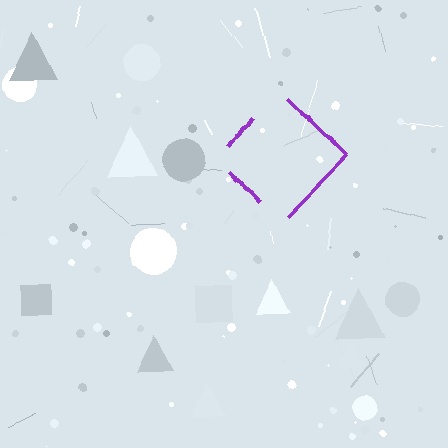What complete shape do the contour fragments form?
The contour fragments form a diamond.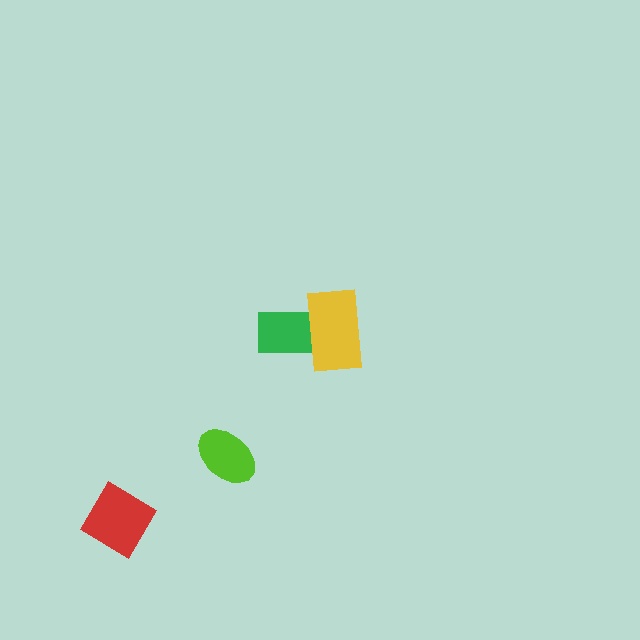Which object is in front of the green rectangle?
The yellow rectangle is in front of the green rectangle.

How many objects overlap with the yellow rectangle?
1 object overlaps with the yellow rectangle.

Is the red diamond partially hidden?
No, no other shape covers it.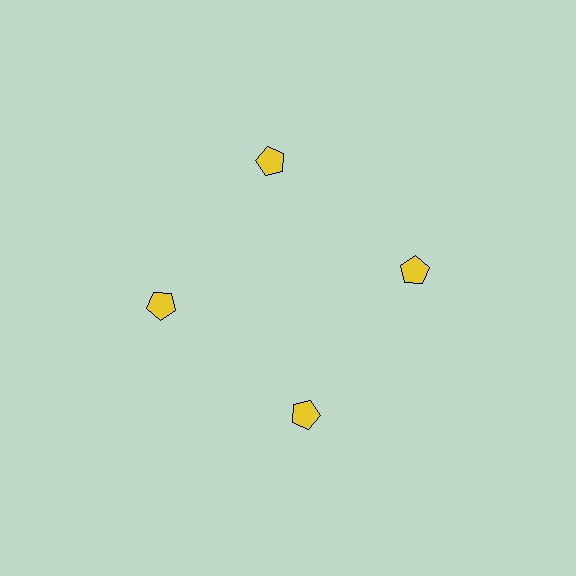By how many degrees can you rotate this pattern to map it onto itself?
The pattern maps onto itself every 90 degrees of rotation.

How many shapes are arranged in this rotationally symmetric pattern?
There are 4 shapes, arranged in 4 groups of 1.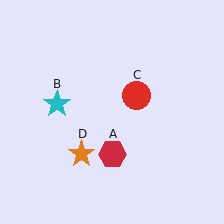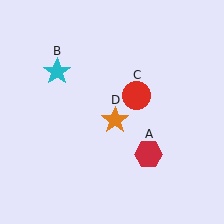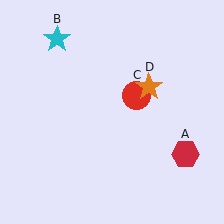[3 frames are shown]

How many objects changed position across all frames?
3 objects changed position: red hexagon (object A), cyan star (object B), orange star (object D).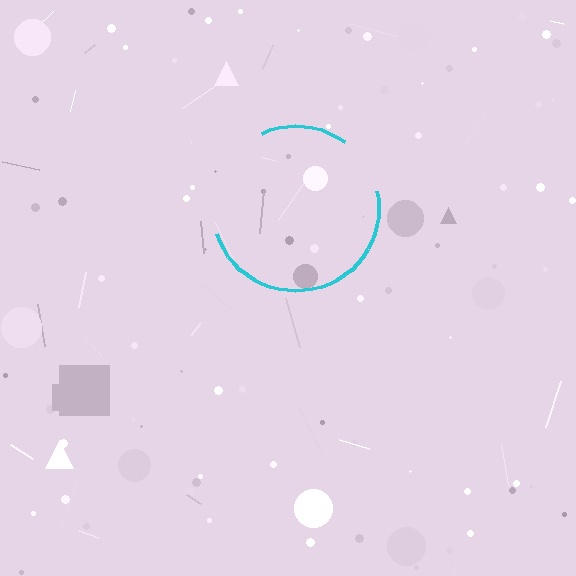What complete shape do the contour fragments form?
The contour fragments form a circle.